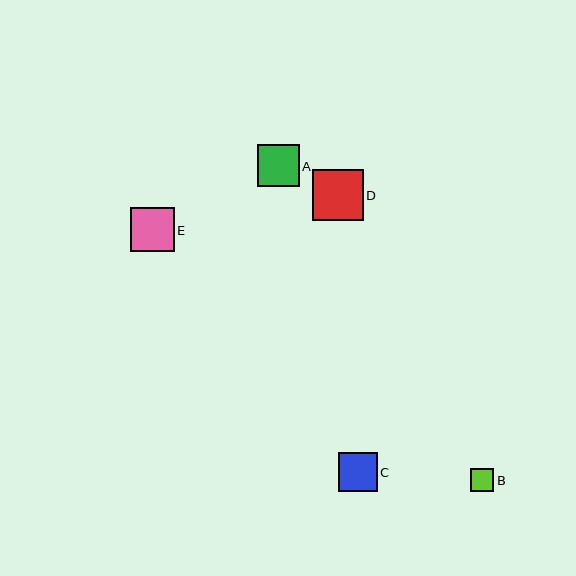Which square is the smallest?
Square B is the smallest with a size of approximately 23 pixels.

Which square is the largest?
Square D is the largest with a size of approximately 51 pixels.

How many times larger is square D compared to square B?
Square D is approximately 2.2 times the size of square B.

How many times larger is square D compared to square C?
Square D is approximately 1.3 times the size of square C.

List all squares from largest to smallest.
From largest to smallest: D, E, A, C, B.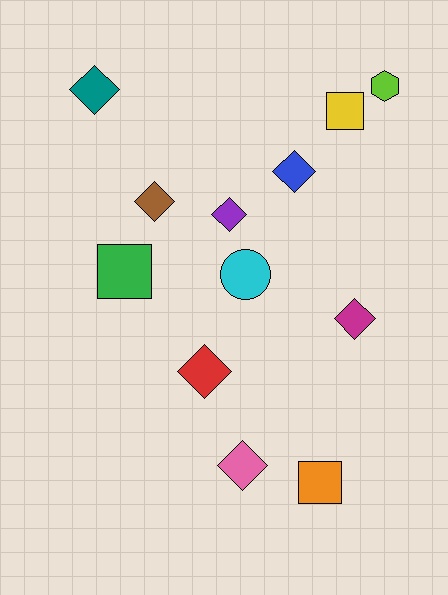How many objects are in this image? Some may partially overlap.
There are 12 objects.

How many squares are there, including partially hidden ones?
There are 3 squares.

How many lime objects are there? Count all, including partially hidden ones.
There is 1 lime object.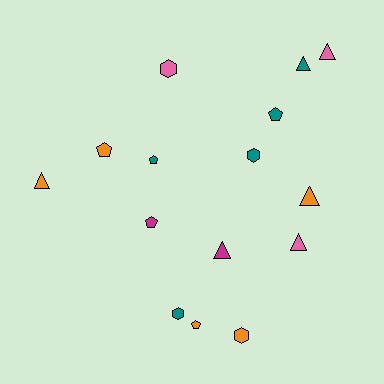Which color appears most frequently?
Orange, with 5 objects.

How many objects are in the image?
There are 15 objects.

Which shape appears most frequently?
Triangle, with 6 objects.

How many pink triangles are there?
There are 2 pink triangles.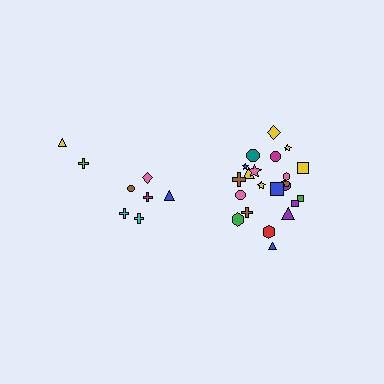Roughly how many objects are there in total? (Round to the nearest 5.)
Roughly 30 objects in total.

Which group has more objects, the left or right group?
The right group.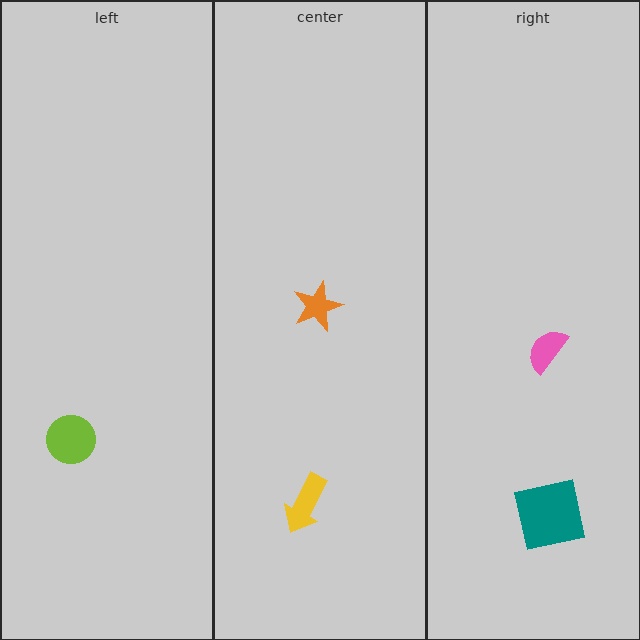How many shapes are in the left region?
1.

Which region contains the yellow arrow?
The center region.